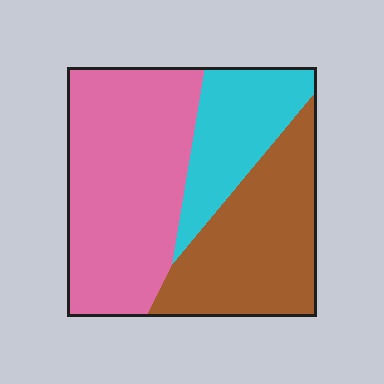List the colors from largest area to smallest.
From largest to smallest: pink, brown, cyan.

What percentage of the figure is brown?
Brown takes up about one third (1/3) of the figure.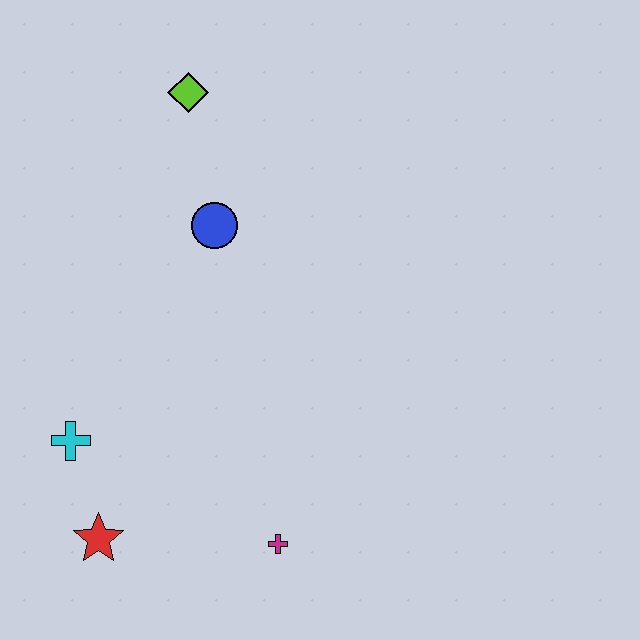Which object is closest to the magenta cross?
The red star is closest to the magenta cross.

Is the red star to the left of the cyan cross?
No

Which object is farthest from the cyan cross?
The lime diamond is farthest from the cyan cross.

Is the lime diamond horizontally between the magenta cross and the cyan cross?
Yes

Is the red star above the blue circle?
No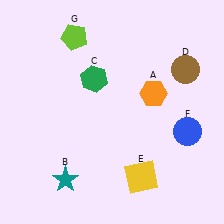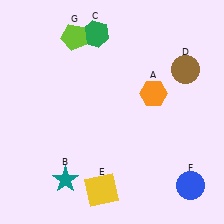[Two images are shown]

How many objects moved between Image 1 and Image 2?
3 objects moved between the two images.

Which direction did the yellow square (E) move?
The yellow square (E) moved left.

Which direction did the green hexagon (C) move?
The green hexagon (C) moved up.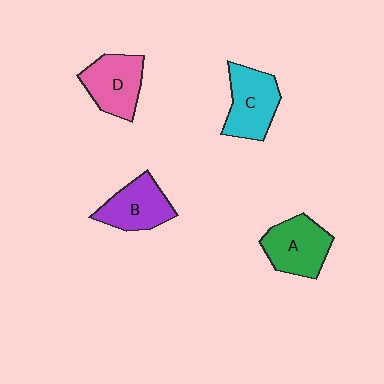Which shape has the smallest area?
Shape B (purple).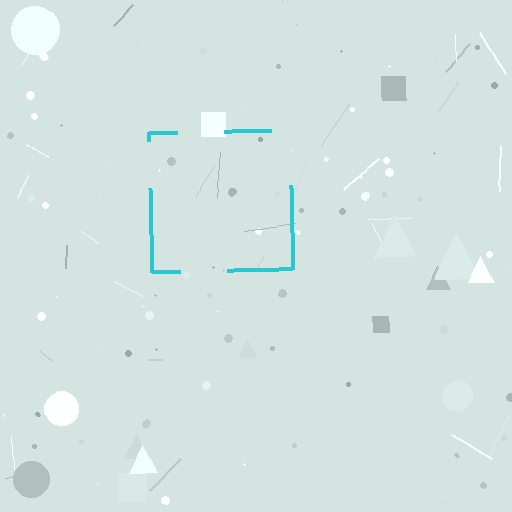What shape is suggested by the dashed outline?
The dashed outline suggests a square.